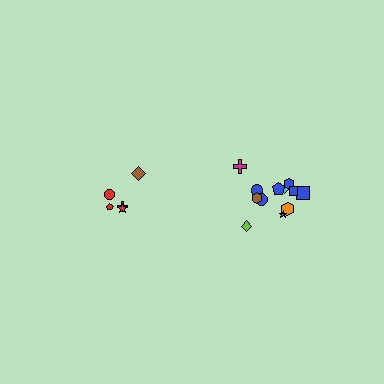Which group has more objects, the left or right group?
The right group.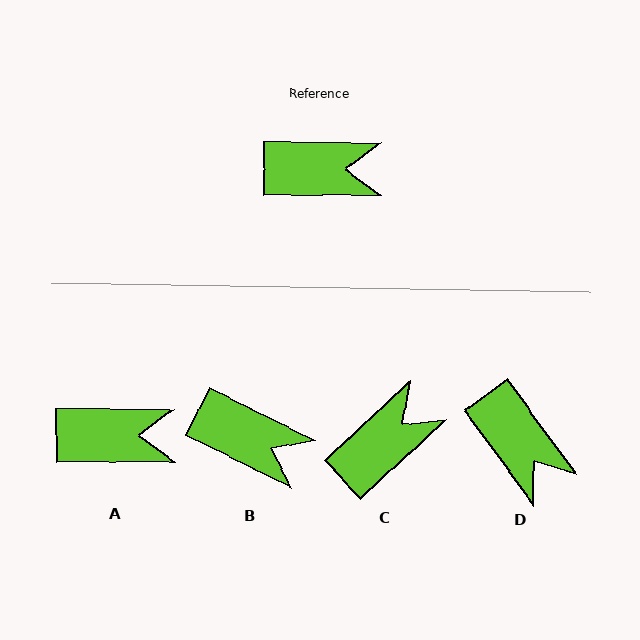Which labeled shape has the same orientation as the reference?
A.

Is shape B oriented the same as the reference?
No, it is off by about 26 degrees.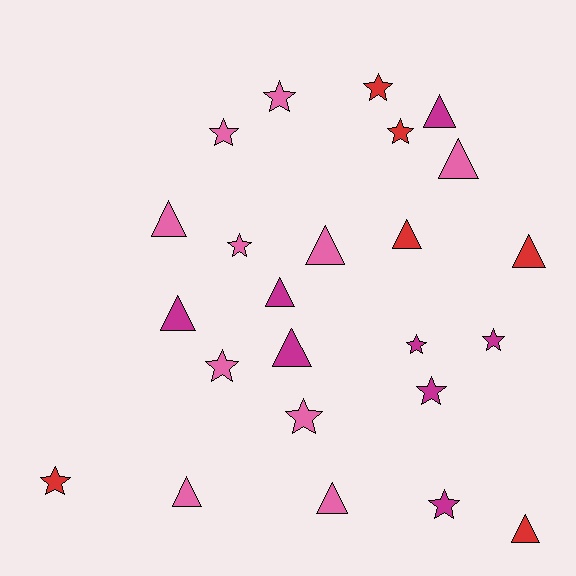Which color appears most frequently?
Pink, with 10 objects.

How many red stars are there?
There are 3 red stars.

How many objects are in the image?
There are 24 objects.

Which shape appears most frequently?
Triangle, with 12 objects.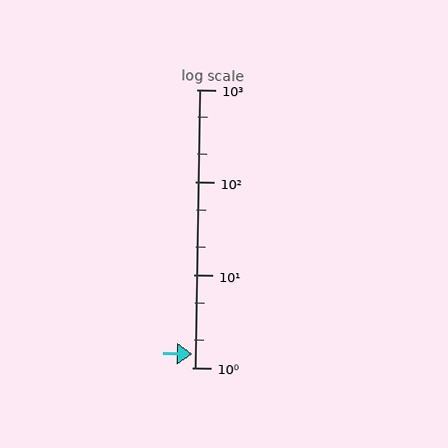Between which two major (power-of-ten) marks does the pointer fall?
The pointer is between 1 and 10.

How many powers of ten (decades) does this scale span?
The scale spans 3 decades, from 1 to 1000.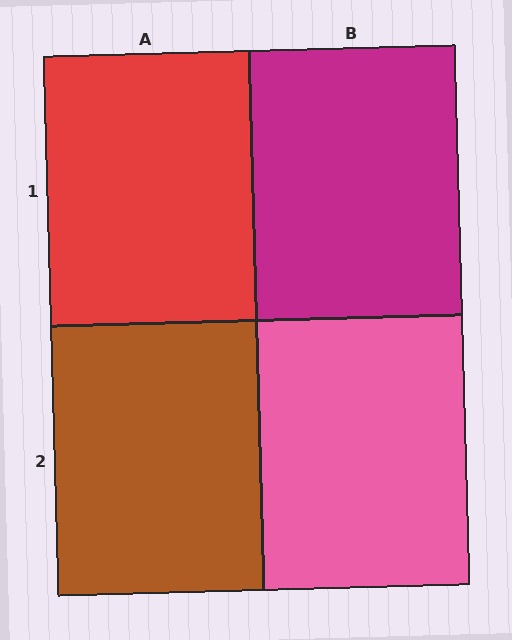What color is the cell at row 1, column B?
Magenta.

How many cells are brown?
1 cell is brown.